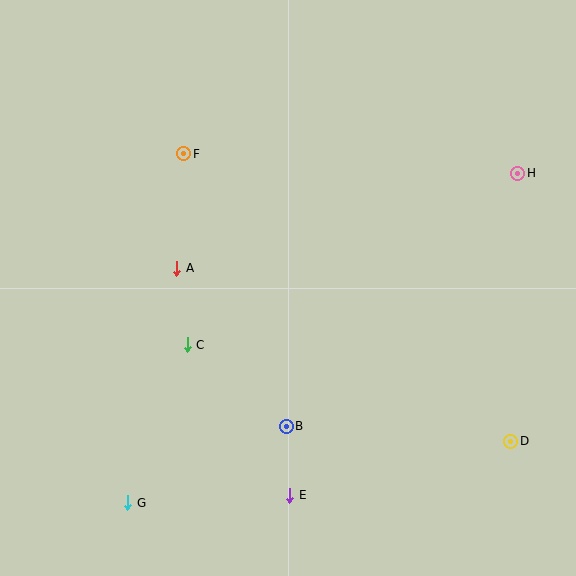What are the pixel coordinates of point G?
Point G is at (128, 503).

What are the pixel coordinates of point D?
Point D is at (510, 441).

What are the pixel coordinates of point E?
Point E is at (290, 495).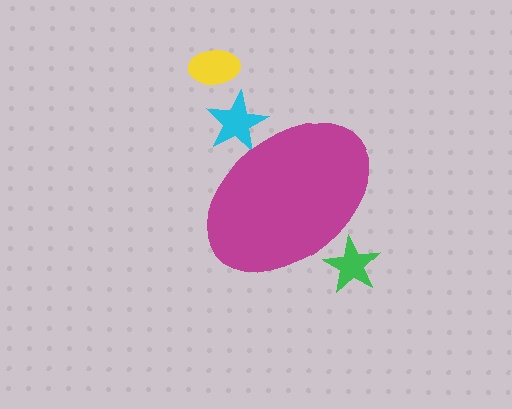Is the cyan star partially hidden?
Yes, the cyan star is partially hidden behind the magenta ellipse.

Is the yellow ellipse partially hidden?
No, the yellow ellipse is fully visible.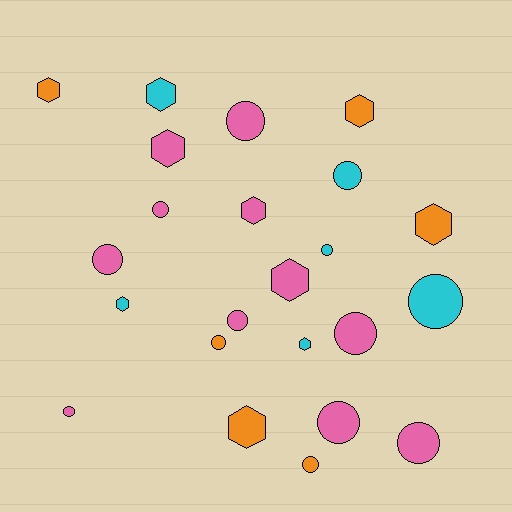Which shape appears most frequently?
Circle, with 13 objects.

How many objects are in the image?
There are 23 objects.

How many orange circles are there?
There are 2 orange circles.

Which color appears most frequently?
Pink, with 11 objects.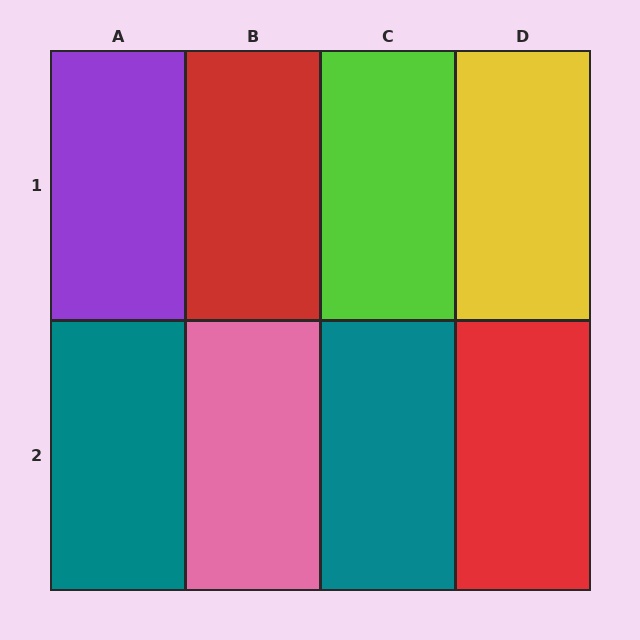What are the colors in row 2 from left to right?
Teal, pink, teal, red.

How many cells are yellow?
1 cell is yellow.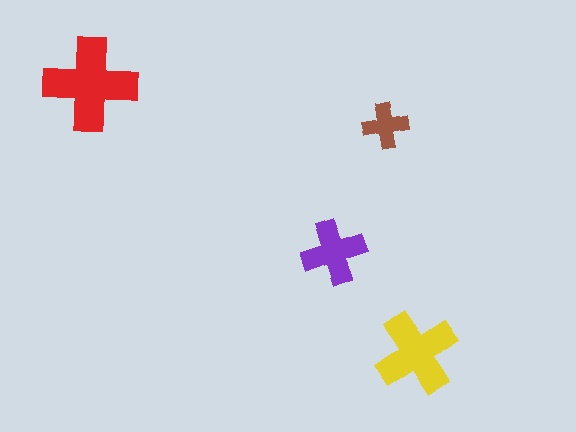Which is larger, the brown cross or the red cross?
The red one.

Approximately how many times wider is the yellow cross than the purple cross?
About 1.5 times wider.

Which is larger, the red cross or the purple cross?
The red one.